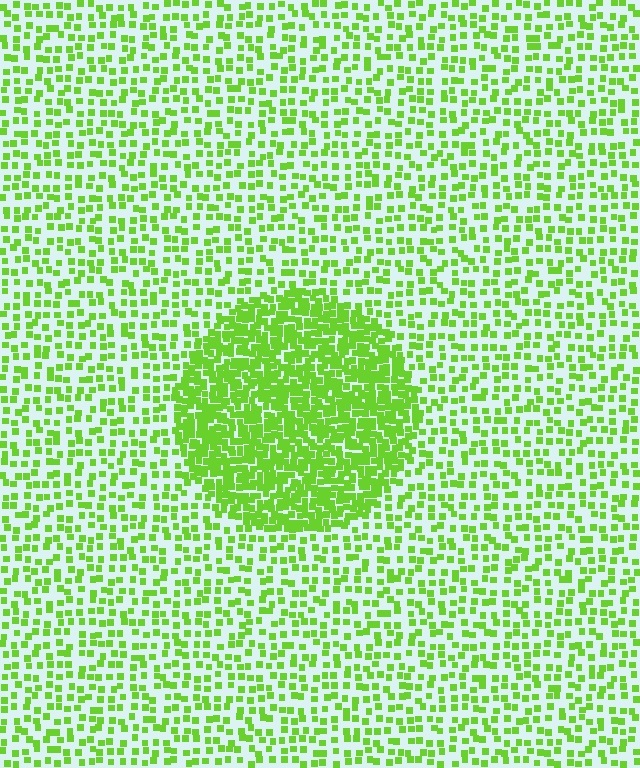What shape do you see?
I see a circle.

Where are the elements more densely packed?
The elements are more densely packed inside the circle boundary.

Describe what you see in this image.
The image contains small lime elements arranged at two different densities. A circle-shaped region is visible where the elements are more densely packed than the surrounding area.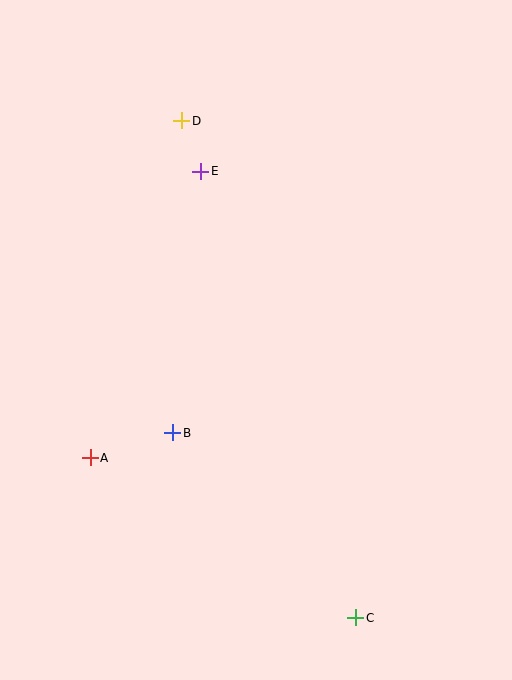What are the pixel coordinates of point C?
Point C is at (356, 618).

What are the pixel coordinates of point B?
Point B is at (173, 433).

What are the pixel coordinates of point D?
Point D is at (182, 121).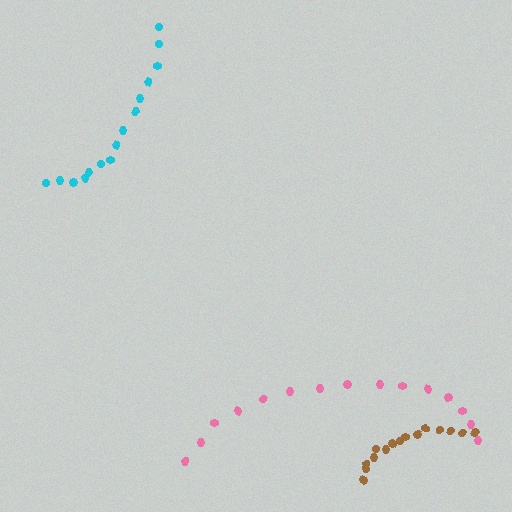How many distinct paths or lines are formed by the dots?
There are 3 distinct paths.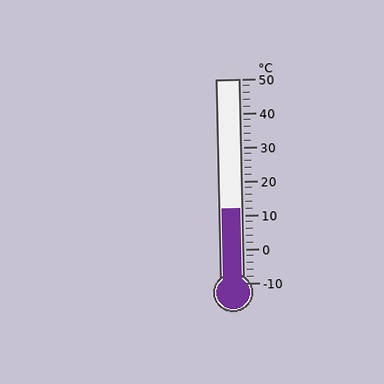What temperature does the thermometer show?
The thermometer shows approximately 12°C.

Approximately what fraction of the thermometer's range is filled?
The thermometer is filled to approximately 35% of its range.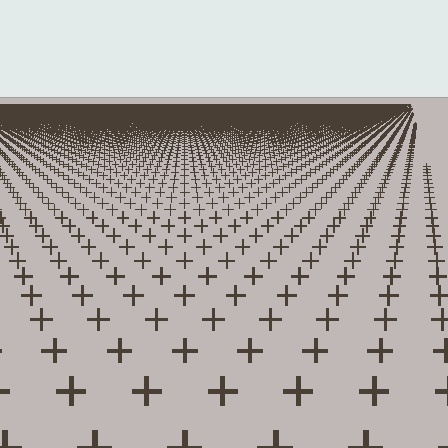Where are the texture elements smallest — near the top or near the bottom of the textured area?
Near the top.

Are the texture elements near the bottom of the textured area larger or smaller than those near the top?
Larger. Near the bottom, elements are closer to the viewer and appear at a bigger on-screen size.